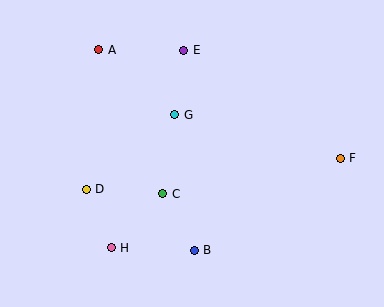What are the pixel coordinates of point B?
Point B is at (194, 250).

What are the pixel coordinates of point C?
Point C is at (163, 194).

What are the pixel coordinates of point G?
Point G is at (175, 115).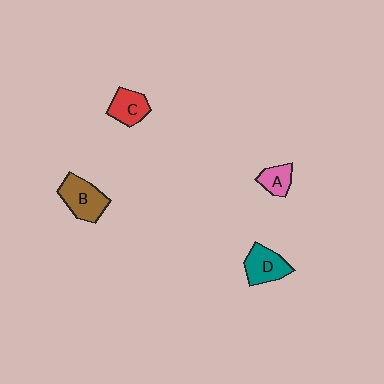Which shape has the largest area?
Shape B (brown).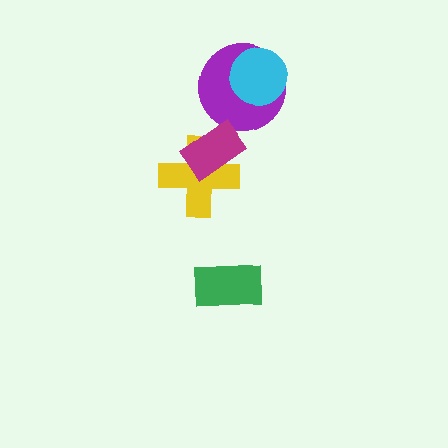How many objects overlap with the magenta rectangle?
1 object overlaps with the magenta rectangle.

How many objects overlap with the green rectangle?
0 objects overlap with the green rectangle.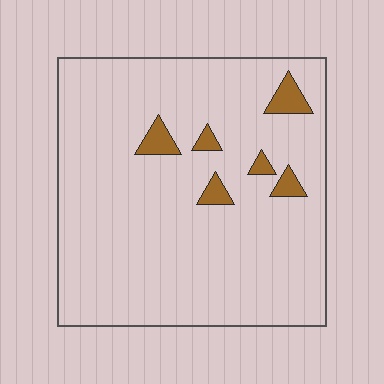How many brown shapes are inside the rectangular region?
6.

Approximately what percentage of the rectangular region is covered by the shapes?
Approximately 5%.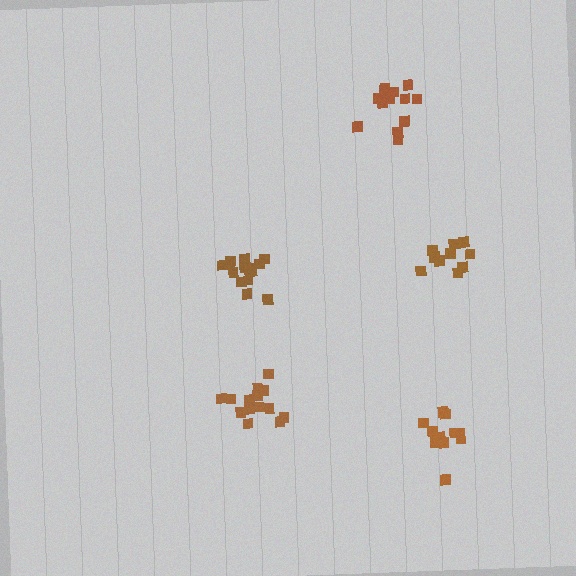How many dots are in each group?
Group 1: 14 dots, Group 2: 11 dots, Group 3: 16 dots, Group 4: 12 dots, Group 5: 15 dots (68 total).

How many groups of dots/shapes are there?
There are 5 groups.